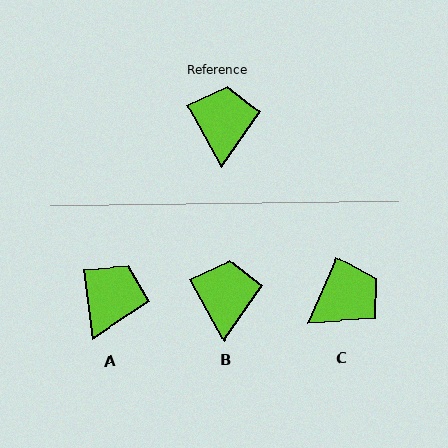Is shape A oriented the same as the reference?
No, it is off by about 22 degrees.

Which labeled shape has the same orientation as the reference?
B.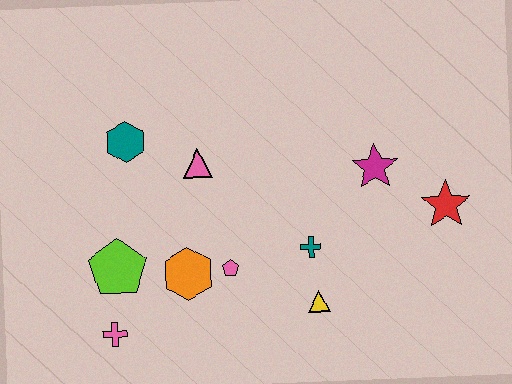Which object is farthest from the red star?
The pink cross is farthest from the red star.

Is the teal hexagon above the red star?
Yes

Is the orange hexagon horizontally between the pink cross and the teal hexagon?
No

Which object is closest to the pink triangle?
The teal hexagon is closest to the pink triangle.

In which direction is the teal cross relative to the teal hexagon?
The teal cross is to the right of the teal hexagon.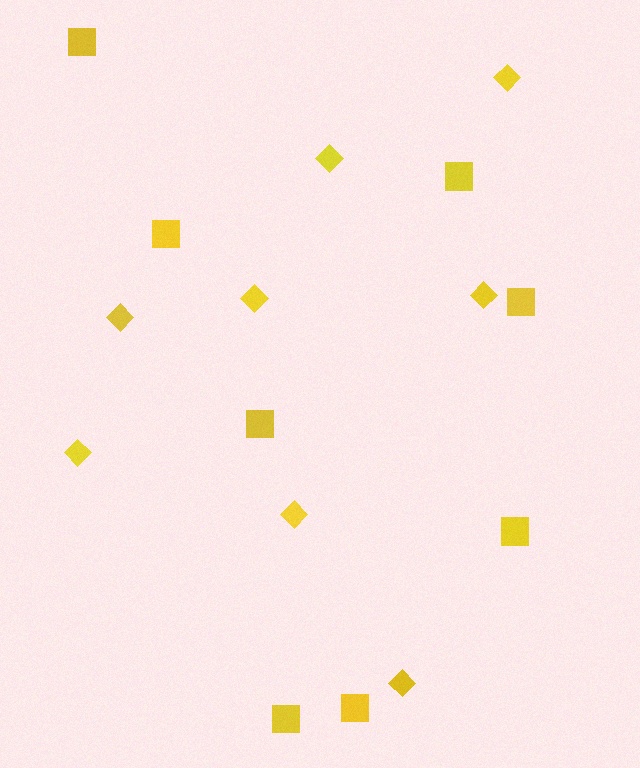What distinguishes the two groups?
There are 2 groups: one group of diamonds (8) and one group of squares (8).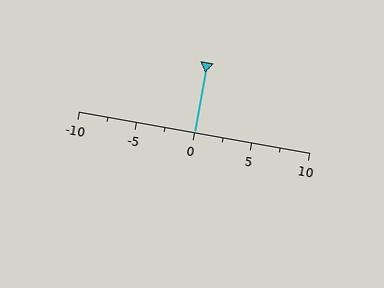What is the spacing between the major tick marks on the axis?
The major ticks are spaced 5 apart.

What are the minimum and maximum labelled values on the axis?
The axis runs from -10 to 10.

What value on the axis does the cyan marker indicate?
The marker indicates approximately 0.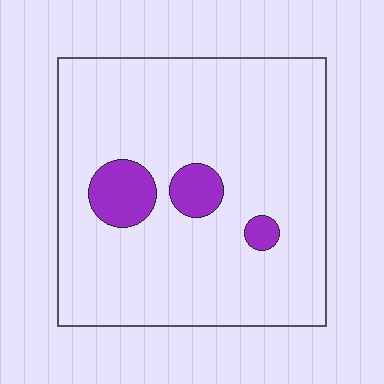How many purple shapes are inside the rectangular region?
3.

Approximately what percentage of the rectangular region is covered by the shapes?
Approximately 10%.